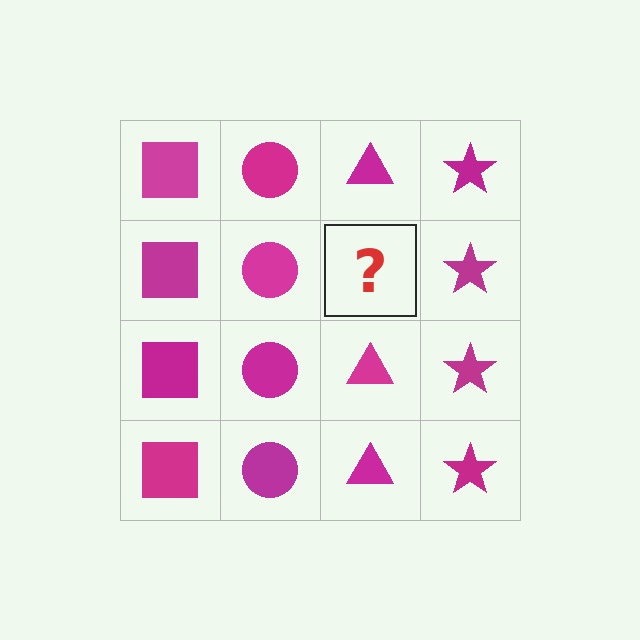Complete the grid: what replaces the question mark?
The question mark should be replaced with a magenta triangle.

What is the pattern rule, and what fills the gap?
The rule is that each column has a consistent shape. The gap should be filled with a magenta triangle.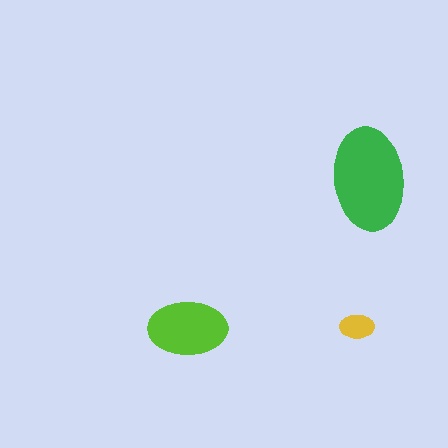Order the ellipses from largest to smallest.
the green one, the lime one, the yellow one.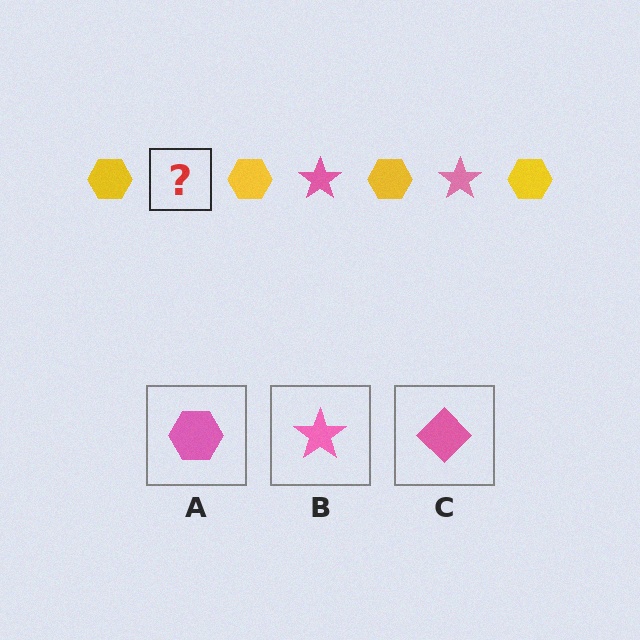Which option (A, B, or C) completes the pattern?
B.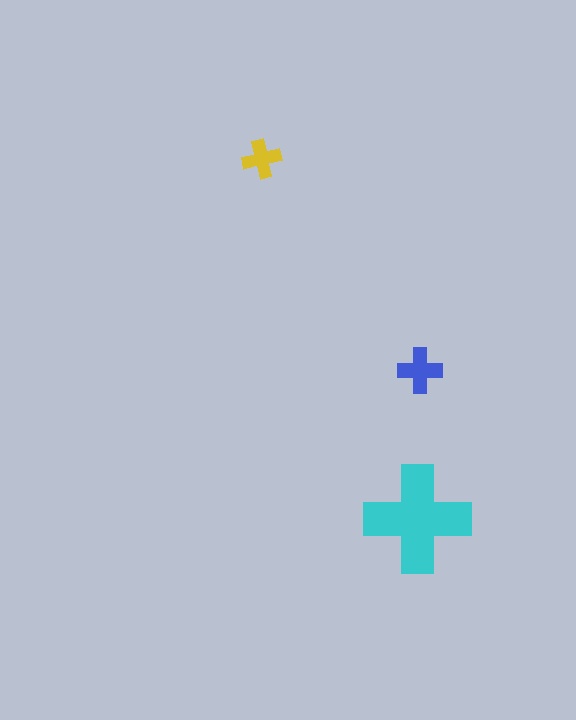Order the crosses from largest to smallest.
the cyan one, the blue one, the yellow one.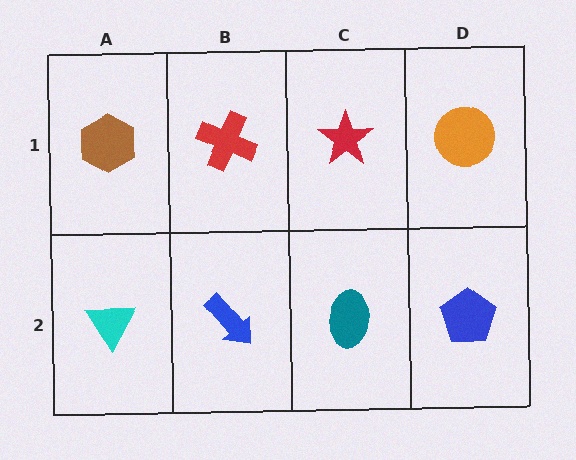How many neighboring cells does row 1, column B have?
3.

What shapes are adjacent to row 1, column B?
A blue arrow (row 2, column B), a brown hexagon (row 1, column A), a red star (row 1, column C).